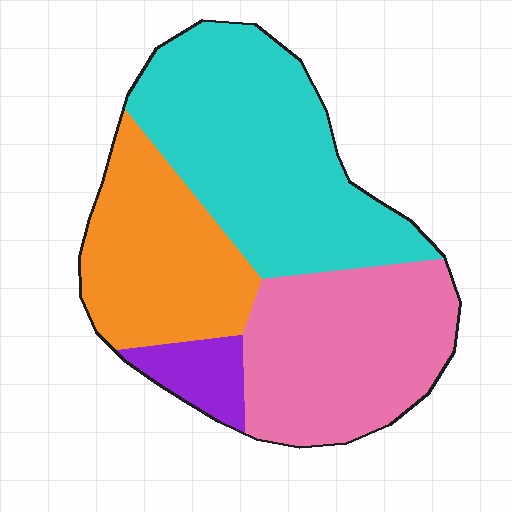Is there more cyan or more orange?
Cyan.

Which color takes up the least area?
Purple, at roughly 5%.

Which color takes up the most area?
Cyan, at roughly 40%.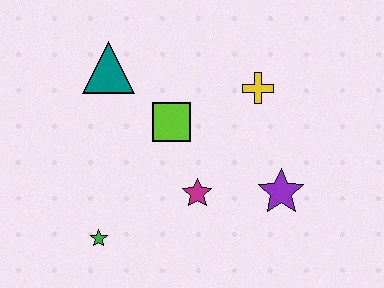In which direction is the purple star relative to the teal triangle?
The purple star is to the right of the teal triangle.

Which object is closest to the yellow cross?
The lime square is closest to the yellow cross.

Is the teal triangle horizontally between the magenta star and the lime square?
No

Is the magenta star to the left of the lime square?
No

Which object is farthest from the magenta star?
The teal triangle is farthest from the magenta star.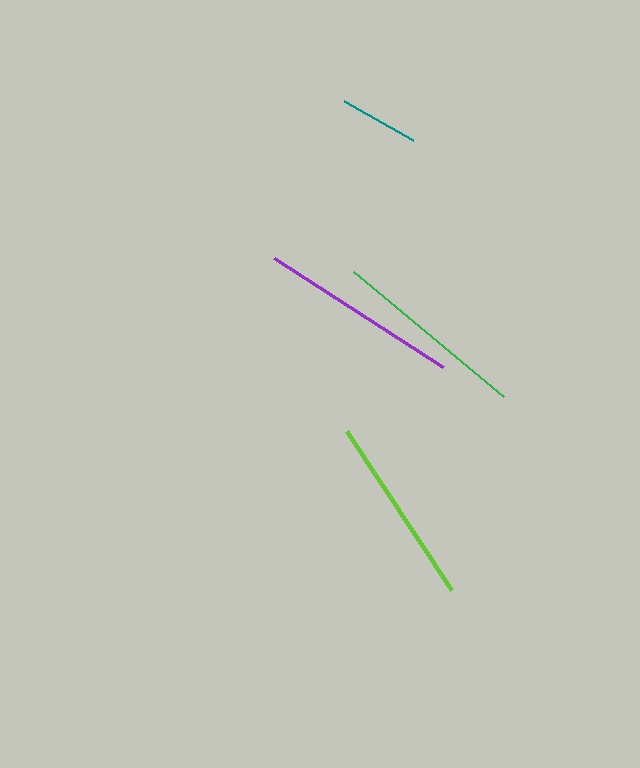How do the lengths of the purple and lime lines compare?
The purple and lime lines are approximately the same length.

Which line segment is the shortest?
The teal line is the shortest at approximately 79 pixels.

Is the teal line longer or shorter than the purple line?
The purple line is longer than the teal line.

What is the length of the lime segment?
The lime segment is approximately 191 pixels long.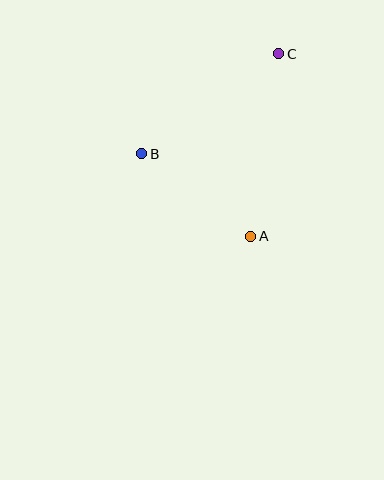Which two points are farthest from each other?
Points A and C are farthest from each other.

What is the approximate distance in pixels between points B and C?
The distance between B and C is approximately 169 pixels.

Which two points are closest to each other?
Points A and B are closest to each other.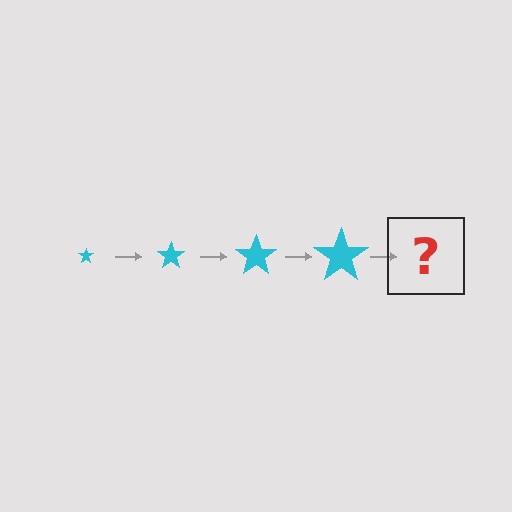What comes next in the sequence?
The next element should be a cyan star, larger than the previous one.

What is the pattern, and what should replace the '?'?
The pattern is that the star gets progressively larger each step. The '?' should be a cyan star, larger than the previous one.